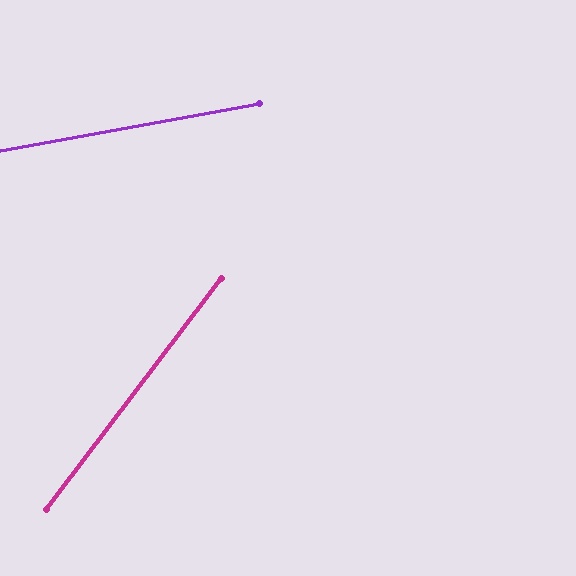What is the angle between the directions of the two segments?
Approximately 42 degrees.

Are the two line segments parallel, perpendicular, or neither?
Neither parallel nor perpendicular — they differ by about 42°.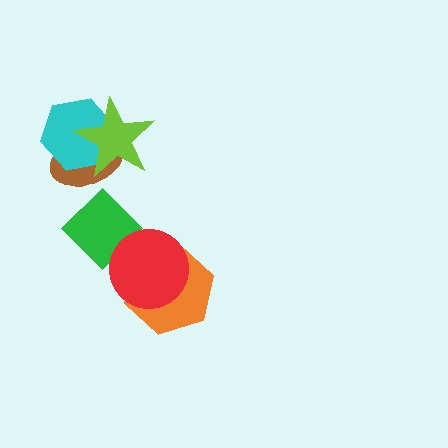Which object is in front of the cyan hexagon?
The lime star is in front of the cyan hexagon.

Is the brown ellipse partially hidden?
Yes, it is partially covered by another shape.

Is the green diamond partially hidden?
Yes, it is partially covered by another shape.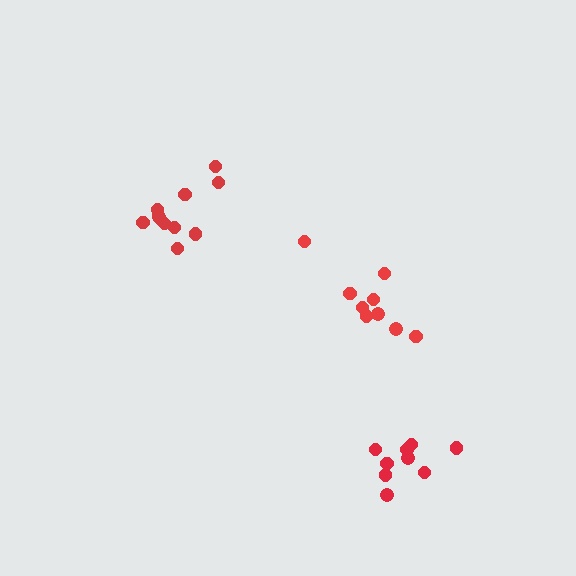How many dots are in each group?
Group 1: 11 dots, Group 2: 9 dots, Group 3: 9 dots (29 total).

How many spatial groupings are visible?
There are 3 spatial groupings.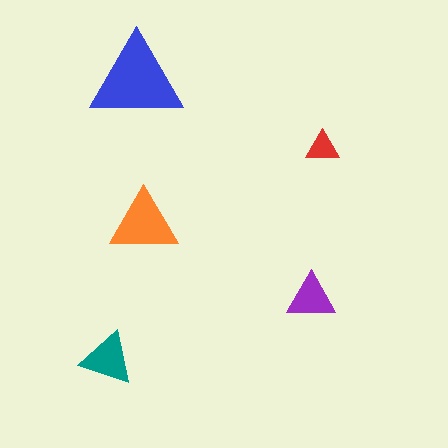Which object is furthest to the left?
The teal triangle is leftmost.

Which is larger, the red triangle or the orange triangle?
The orange one.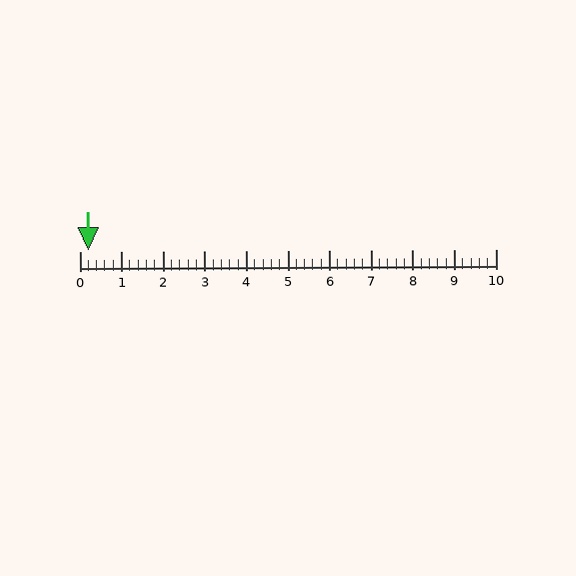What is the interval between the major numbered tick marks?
The major tick marks are spaced 1 units apart.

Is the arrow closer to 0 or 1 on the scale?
The arrow is closer to 0.